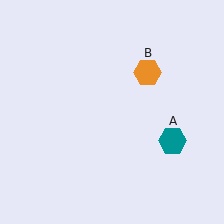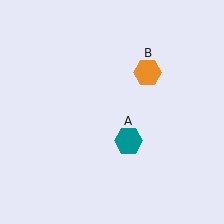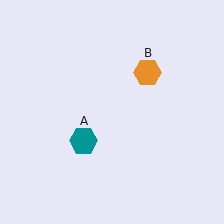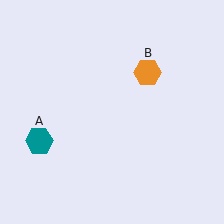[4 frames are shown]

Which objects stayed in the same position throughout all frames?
Orange hexagon (object B) remained stationary.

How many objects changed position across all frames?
1 object changed position: teal hexagon (object A).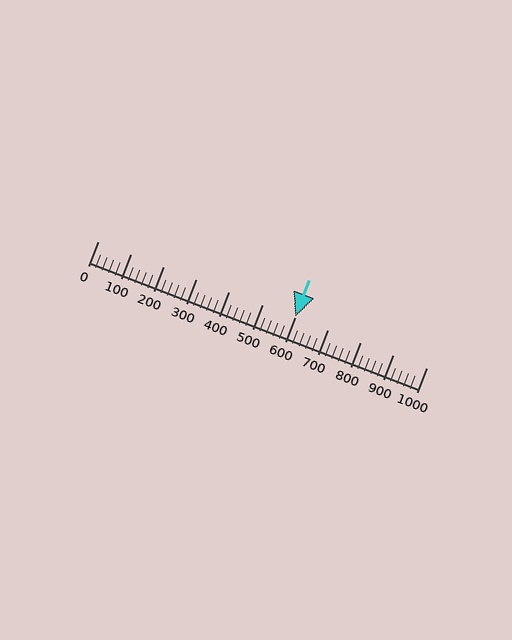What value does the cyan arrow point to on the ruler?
The cyan arrow points to approximately 600.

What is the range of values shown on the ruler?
The ruler shows values from 0 to 1000.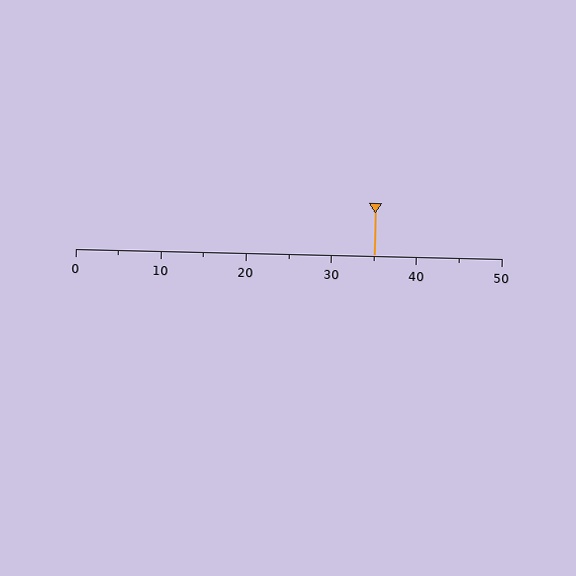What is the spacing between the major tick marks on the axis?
The major ticks are spaced 10 apart.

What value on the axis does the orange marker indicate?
The marker indicates approximately 35.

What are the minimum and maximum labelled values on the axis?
The axis runs from 0 to 50.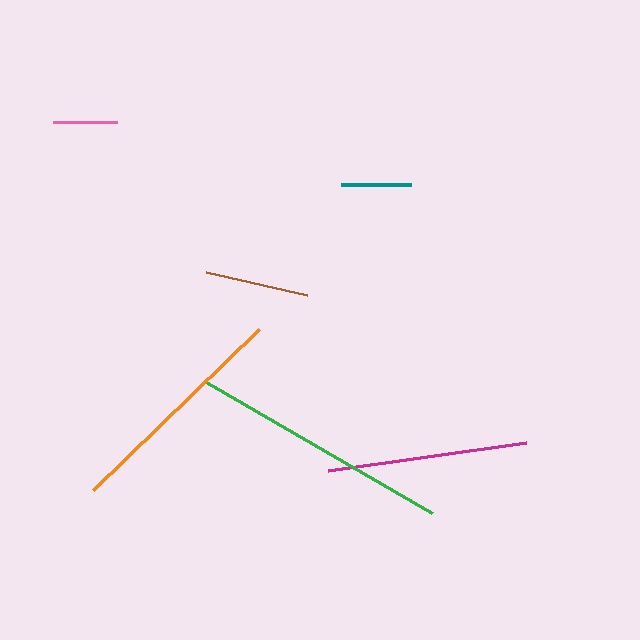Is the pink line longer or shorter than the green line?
The green line is longer than the pink line.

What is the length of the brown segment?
The brown segment is approximately 104 pixels long.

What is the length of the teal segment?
The teal segment is approximately 70 pixels long.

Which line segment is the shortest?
The pink line is the shortest at approximately 64 pixels.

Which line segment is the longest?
The green line is the longest at approximately 261 pixels.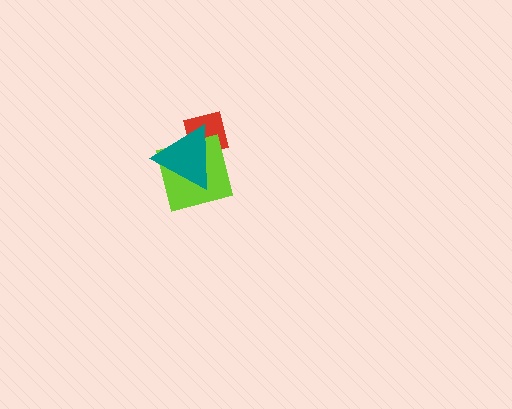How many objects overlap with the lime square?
2 objects overlap with the lime square.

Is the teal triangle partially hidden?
No, no other shape covers it.